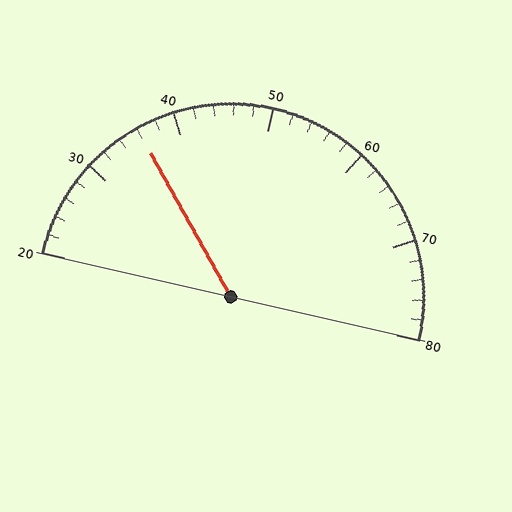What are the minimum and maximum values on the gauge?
The gauge ranges from 20 to 80.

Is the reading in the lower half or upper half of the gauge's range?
The reading is in the lower half of the range (20 to 80).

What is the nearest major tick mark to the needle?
The nearest major tick mark is 40.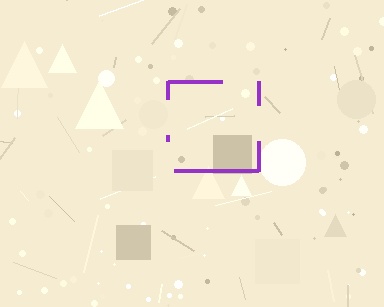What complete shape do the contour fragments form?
The contour fragments form a square.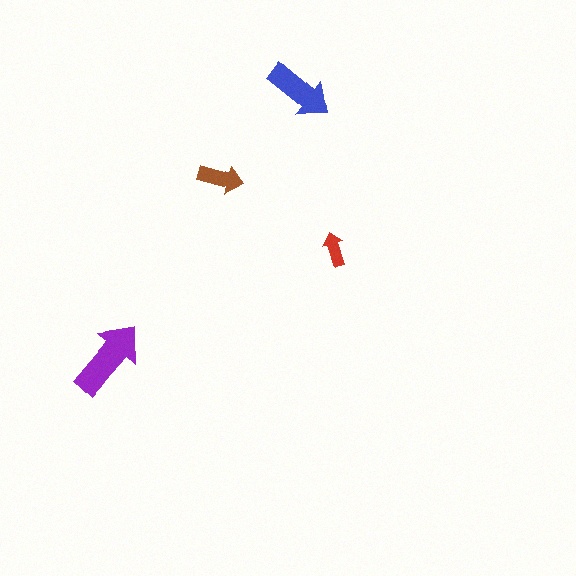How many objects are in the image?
There are 4 objects in the image.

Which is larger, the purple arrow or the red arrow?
The purple one.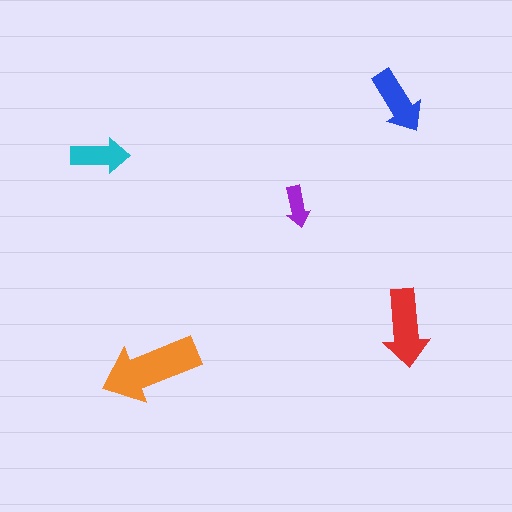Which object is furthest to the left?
The cyan arrow is leftmost.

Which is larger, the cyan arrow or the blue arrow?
The blue one.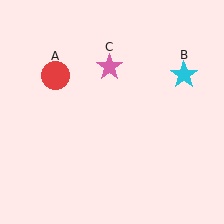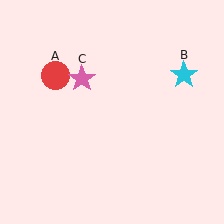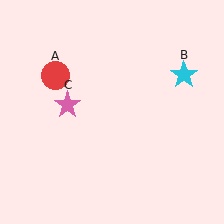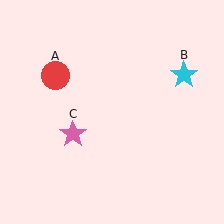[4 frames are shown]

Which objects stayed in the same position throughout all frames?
Red circle (object A) and cyan star (object B) remained stationary.